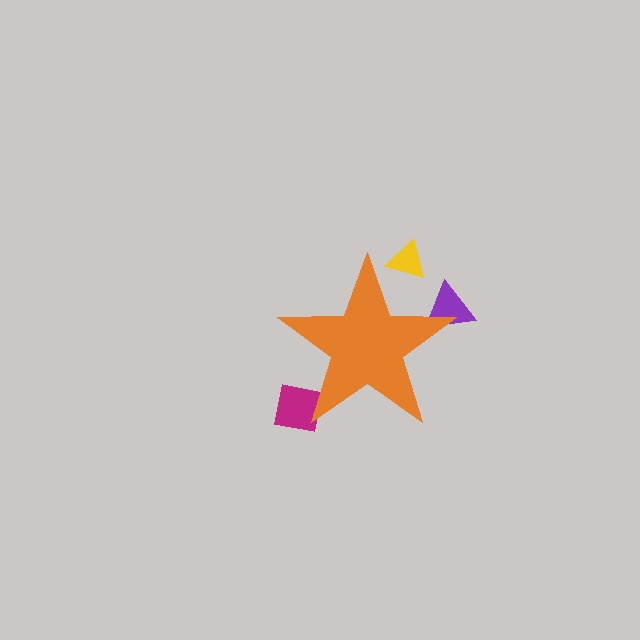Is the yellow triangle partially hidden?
Yes, the yellow triangle is partially hidden behind the orange star.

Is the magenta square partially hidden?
Yes, the magenta square is partially hidden behind the orange star.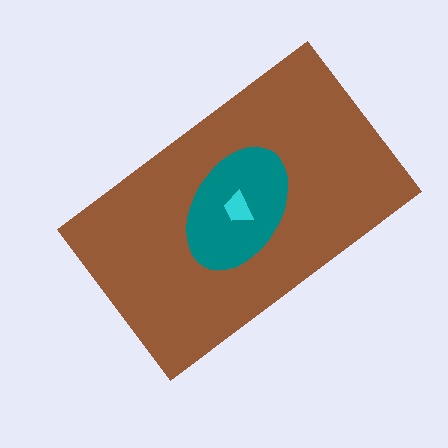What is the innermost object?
The cyan trapezoid.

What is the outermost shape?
The brown rectangle.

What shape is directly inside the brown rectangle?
The teal ellipse.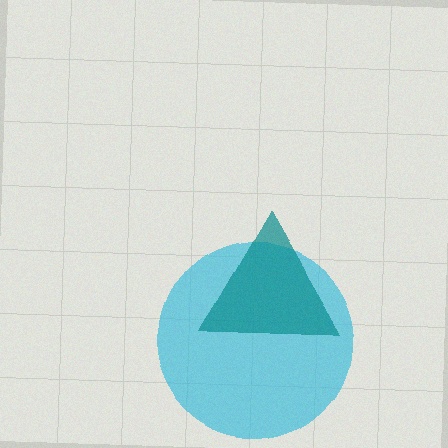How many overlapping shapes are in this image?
There are 2 overlapping shapes in the image.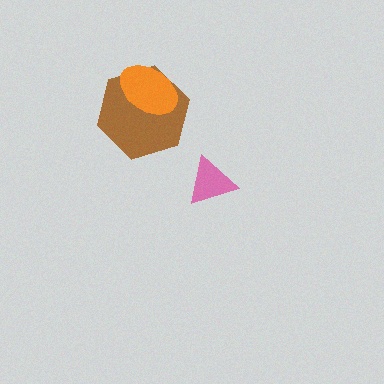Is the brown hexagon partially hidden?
Yes, it is partially covered by another shape.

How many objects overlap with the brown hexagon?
1 object overlaps with the brown hexagon.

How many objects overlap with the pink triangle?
0 objects overlap with the pink triangle.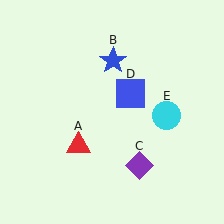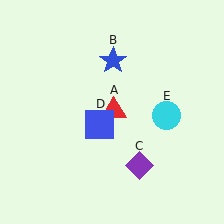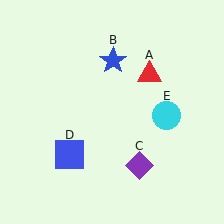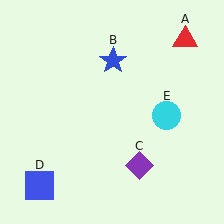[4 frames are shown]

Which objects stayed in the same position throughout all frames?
Blue star (object B) and purple diamond (object C) and cyan circle (object E) remained stationary.